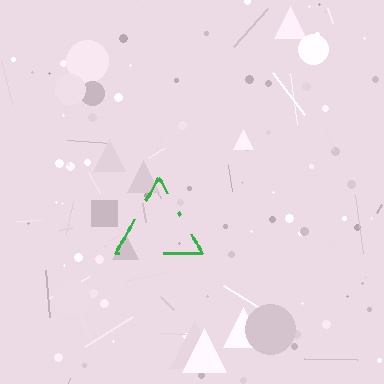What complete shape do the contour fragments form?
The contour fragments form a triangle.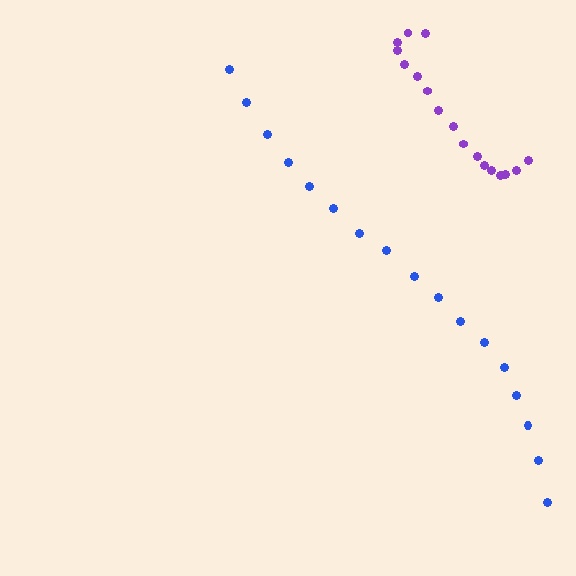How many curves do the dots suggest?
There are 2 distinct paths.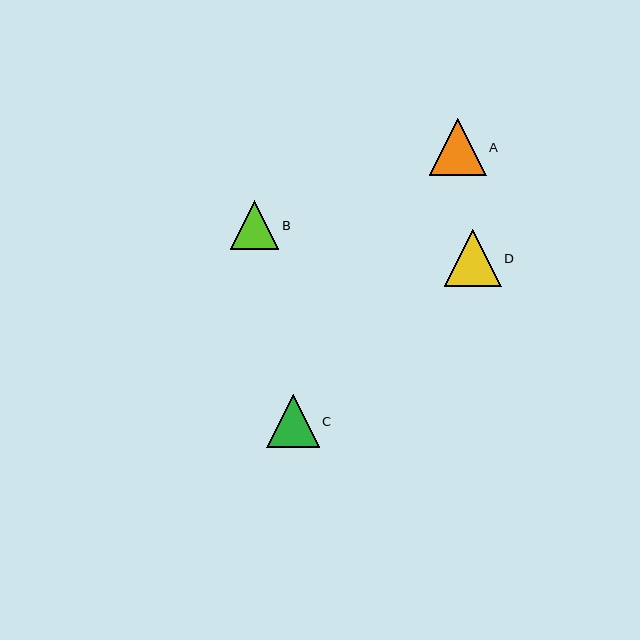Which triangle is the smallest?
Triangle B is the smallest with a size of approximately 49 pixels.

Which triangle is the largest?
Triangle D is the largest with a size of approximately 57 pixels.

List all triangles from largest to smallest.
From largest to smallest: D, A, C, B.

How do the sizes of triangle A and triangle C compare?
Triangle A and triangle C are approximately the same size.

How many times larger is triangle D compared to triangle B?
Triangle D is approximately 1.2 times the size of triangle B.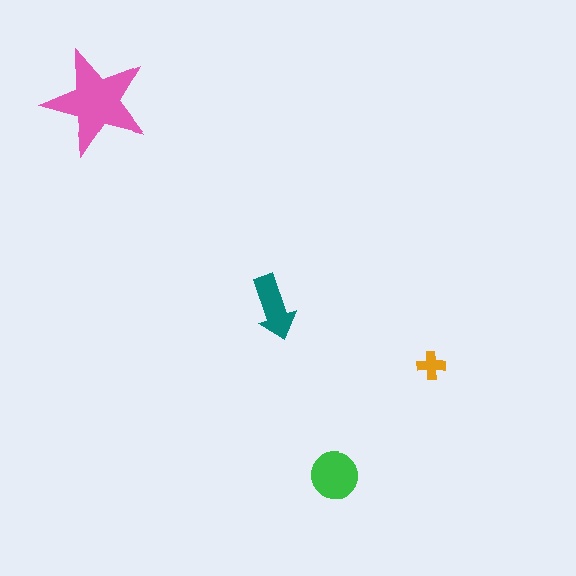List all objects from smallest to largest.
The orange cross, the teal arrow, the green circle, the pink star.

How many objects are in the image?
There are 4 objects in the image.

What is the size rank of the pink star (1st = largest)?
1st.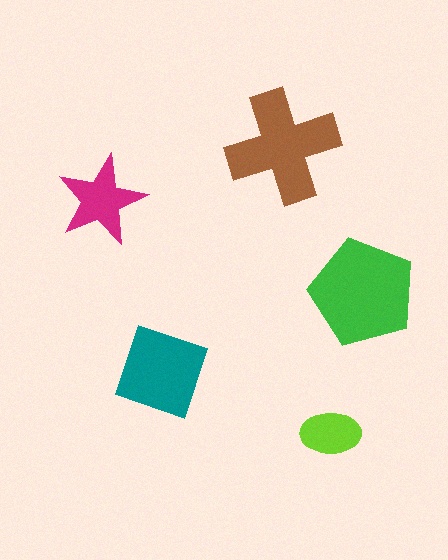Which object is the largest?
The green pentagon.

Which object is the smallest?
The lime ellipse.